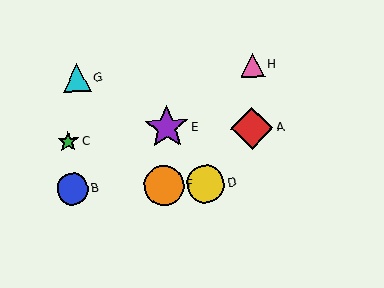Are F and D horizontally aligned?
Yes, both are at y≈186.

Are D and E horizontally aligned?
No, D is at y≈184 and E is at y≈128.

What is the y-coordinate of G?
Object G is at y≈78.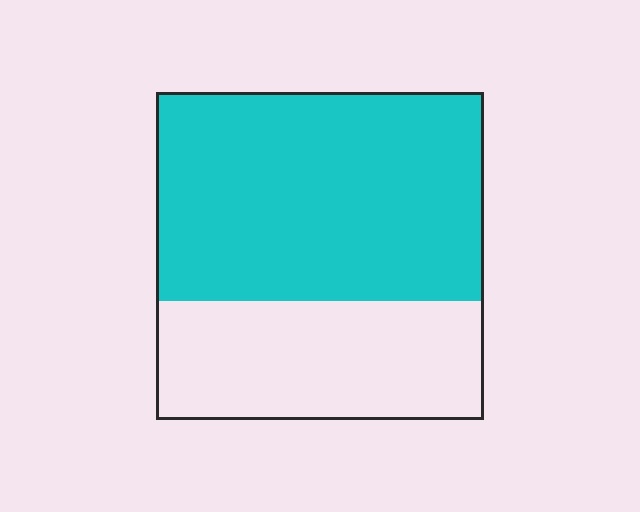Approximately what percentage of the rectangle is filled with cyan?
Approximately 65%.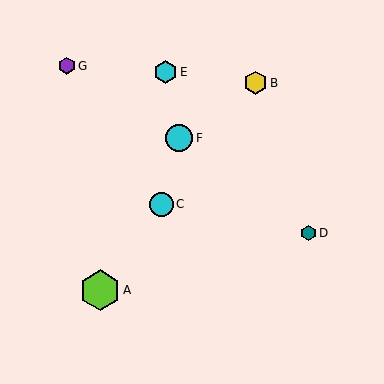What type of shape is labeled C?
Shape C is a cyan circle.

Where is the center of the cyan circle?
The center of the cyan circle is at (161, 204).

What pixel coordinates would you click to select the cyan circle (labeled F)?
Click at (179, 138) to select the cyan circle F.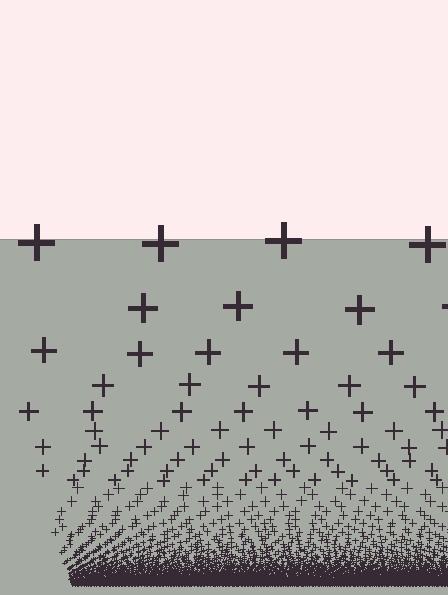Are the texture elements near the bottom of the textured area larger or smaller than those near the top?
Smaller. The gradient is inverted — elements near the bottom are smaller and denser.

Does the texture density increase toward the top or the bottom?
Density increases toward the bottom.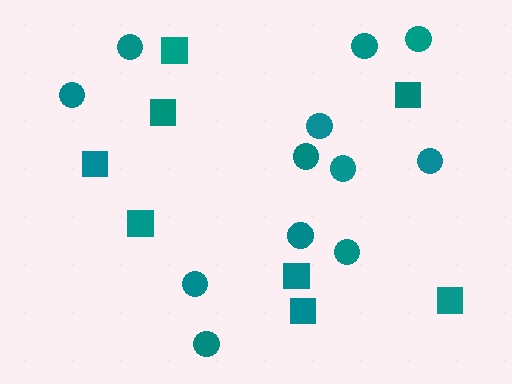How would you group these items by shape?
There are 2 groups: one group of circles (12) and one group of squares (8).